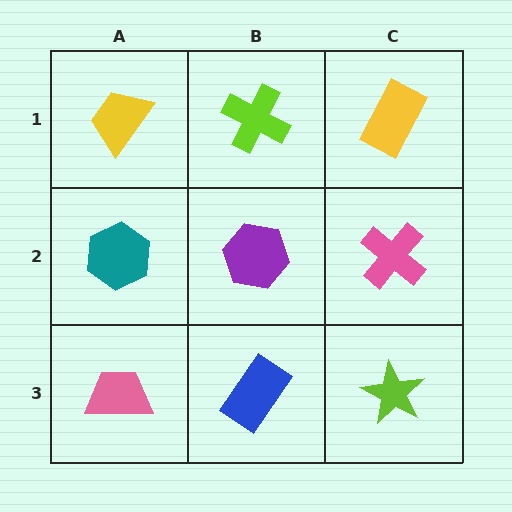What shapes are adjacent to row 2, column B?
A lime cross (row 1, column B), a blue rectangle (row 3, column B), a teal hexagon (row 2, column A), a pink cross (row 2, column C).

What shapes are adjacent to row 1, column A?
A teal hexagon (row 2, column A), a lime cross (row 1, column B).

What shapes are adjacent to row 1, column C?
A pink cross (row 2, column C), a lime cross (row 1, column B).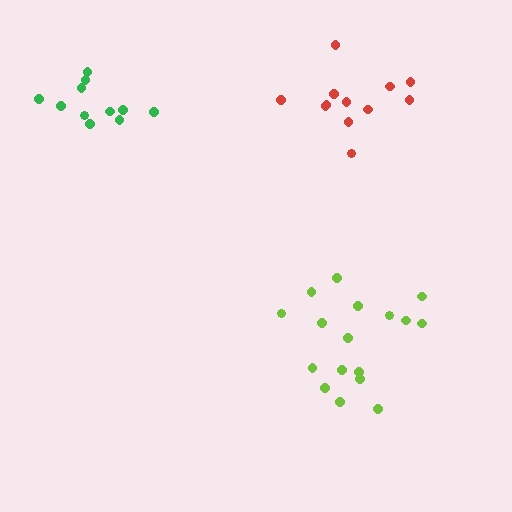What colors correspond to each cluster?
The clusters are colored: lime, green, red.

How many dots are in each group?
Group 1: 17 dots, Group 2: 11 dots, Group 3: 12 dots (40 total).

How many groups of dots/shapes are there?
There are 3 groups.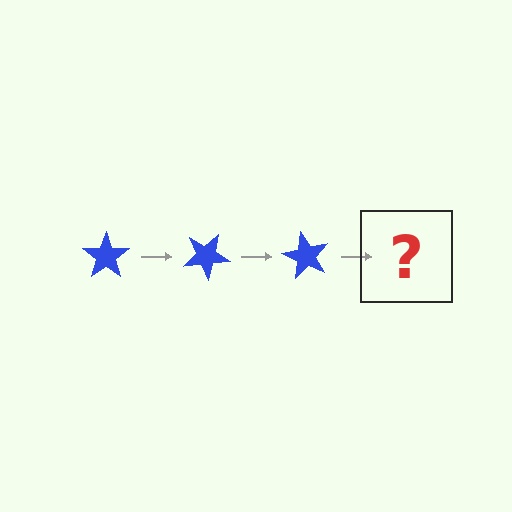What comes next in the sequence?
The next element should be a blue star rotated 90 degrees.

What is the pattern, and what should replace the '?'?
The pattern is that the star rotates 30 degrees each step. The '?' should be a blue star rotated 90 degrees.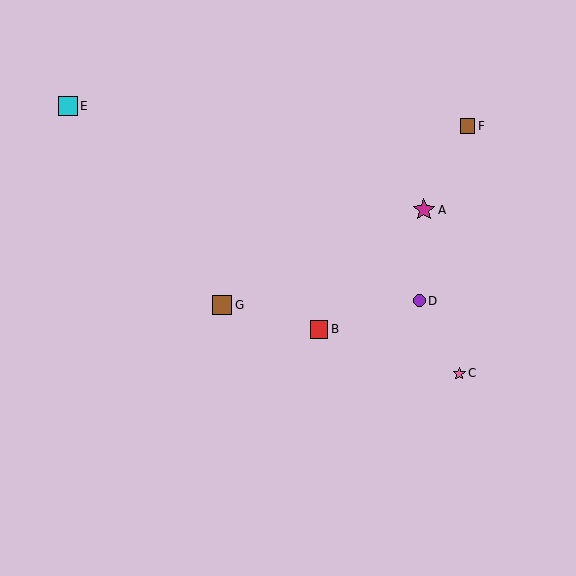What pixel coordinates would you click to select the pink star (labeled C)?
Click at (459, 373) to select the pink star C.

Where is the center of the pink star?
The center of the pink star is at (459, 373).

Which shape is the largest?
The magenta star (labeled A) is the largest.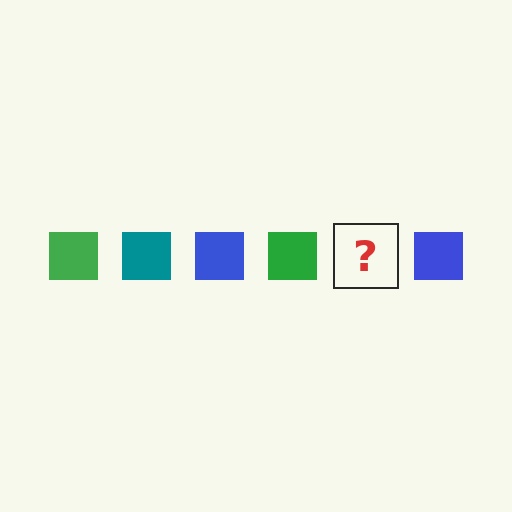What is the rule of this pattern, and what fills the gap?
The rule is that the pattern cycles through green, teal, blue squares. The gap should be filled with a teal square.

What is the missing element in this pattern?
The missing element is a teal square.